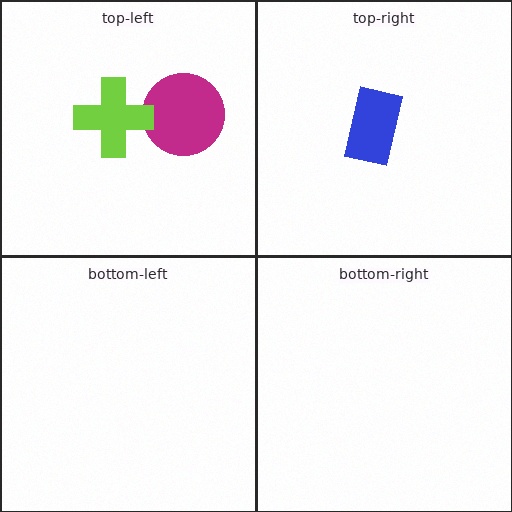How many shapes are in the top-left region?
2.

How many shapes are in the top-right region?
1.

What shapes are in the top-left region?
The magenta circle, the lime cross.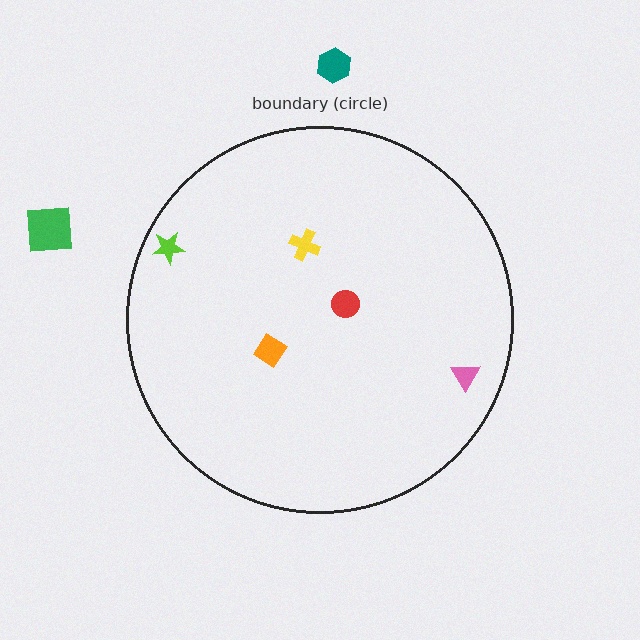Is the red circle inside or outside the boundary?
Inside.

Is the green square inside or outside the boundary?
Outside.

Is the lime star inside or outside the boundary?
Inside.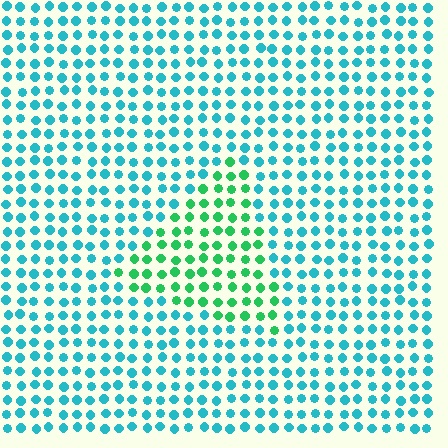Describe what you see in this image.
The image is filled with small cyan elements in a uniform arrangement. A triangle-shaped region is visible where the elements are tinted to a slightly different hue, forming a subtle color boundary.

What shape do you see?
I see a triangle.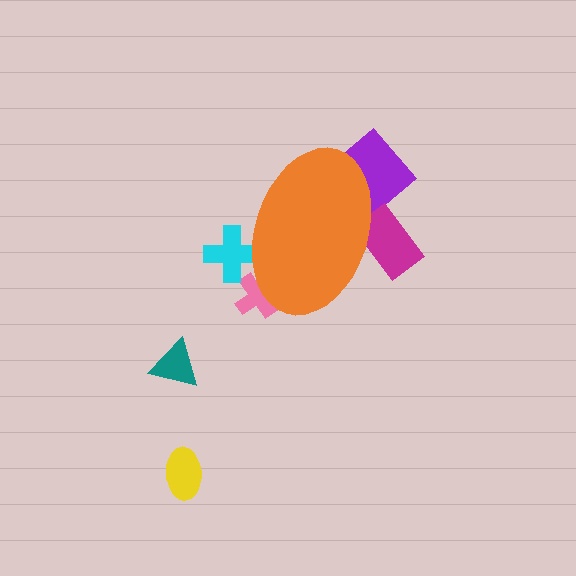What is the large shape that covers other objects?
An orange ellipse.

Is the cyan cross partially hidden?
Yes, the cyan cross is partially hidden behind the orange ellipse.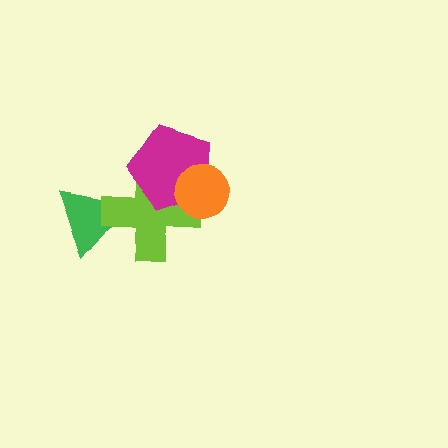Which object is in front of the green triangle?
The lime cross is in front of the green triangle.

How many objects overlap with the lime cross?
3 objects overlap with the lime cross.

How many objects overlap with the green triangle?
1 object overlaps with the green triangle.